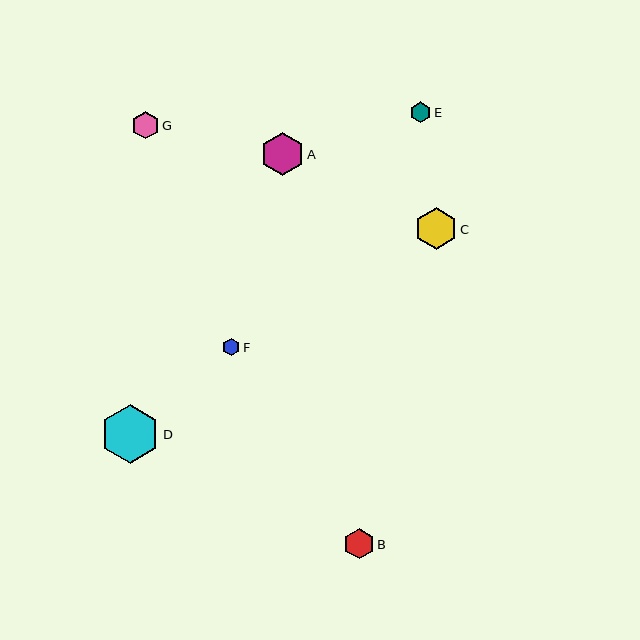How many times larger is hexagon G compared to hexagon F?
Hexagon G is approximately 1.6 times the size of hexagon F.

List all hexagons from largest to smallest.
From largest to smallest: D, A, C, B, G, E, F.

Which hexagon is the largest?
Hexagon D is the largest with a size of approximately 59 pixels.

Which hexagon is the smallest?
Hexagon F is the smallest with a size of approximately 17 pixels.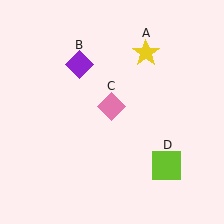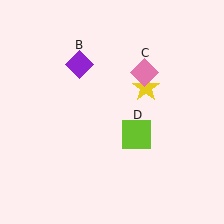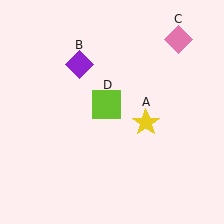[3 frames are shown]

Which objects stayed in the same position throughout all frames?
Purple diamond (object B) remained stationary.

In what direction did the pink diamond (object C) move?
The pink diamond (object C) moved up and to the right.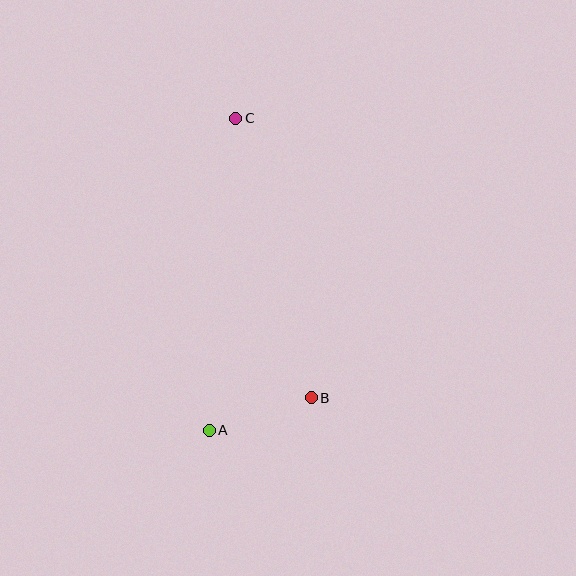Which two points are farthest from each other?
Points A and C are farthest from each other.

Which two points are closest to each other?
Points A and B are closest to each other.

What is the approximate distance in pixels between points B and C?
The distance between B and C is approximately 290 pixels.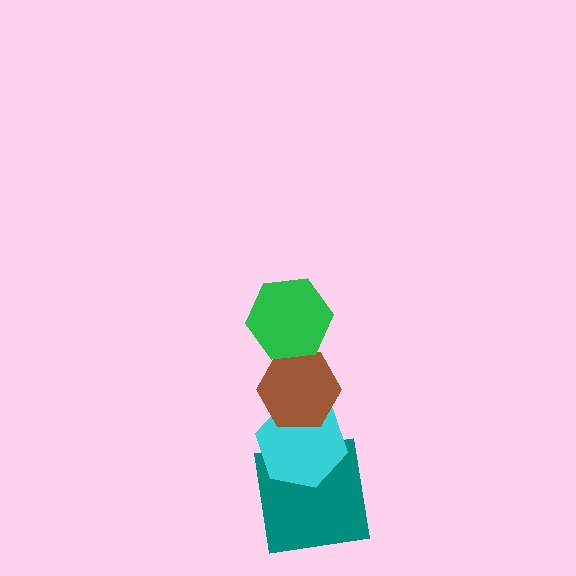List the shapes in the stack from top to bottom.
From top to bottom: the green hexagon, the brown hexagon, the cyan hexagon, the teal square.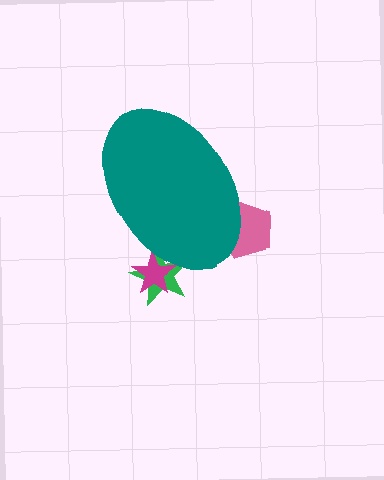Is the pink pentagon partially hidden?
Yes, the pink pentagon is partially hidden behind the teal ellipse.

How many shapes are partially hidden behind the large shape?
3 shapes are partially hidden.